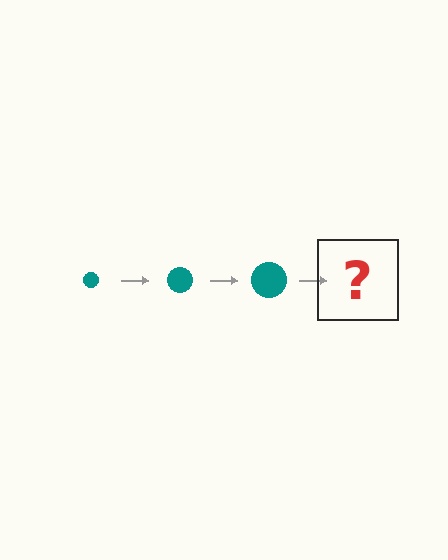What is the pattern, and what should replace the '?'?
The pattern is that the circle gets progressively larger each step. The '?' should be a teal circle, larger than the previous one.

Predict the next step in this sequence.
The next step is a teal circle, larger than the previous one.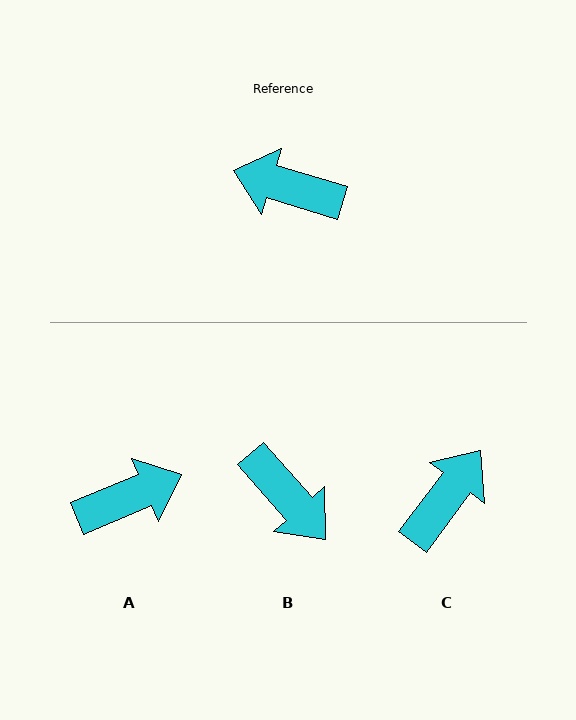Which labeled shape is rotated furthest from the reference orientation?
B, about 148 degrees away.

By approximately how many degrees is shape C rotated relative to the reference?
Approximately 110 degrees clockwise.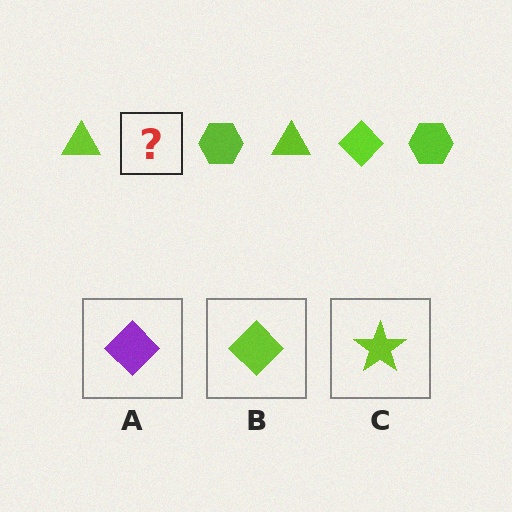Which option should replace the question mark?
Option B.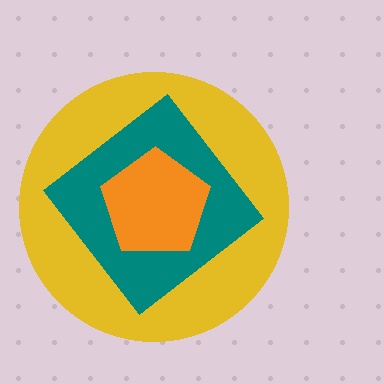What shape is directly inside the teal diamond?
The orange pentagon.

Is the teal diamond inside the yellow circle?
Yes.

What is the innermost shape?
The orange pentagon.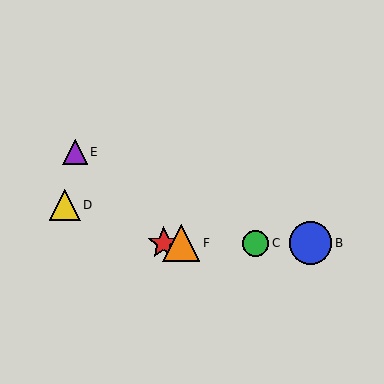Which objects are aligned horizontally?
Objects A, B, C, F are aligned horizontally.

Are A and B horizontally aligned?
Yes, both are at y≈243.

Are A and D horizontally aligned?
No, A is at y≈243 and D is at y≈205.